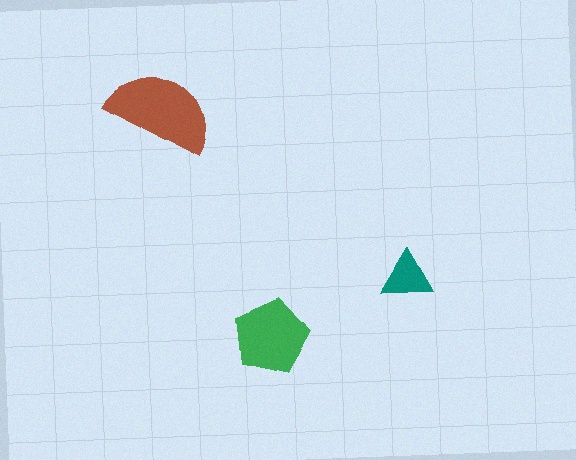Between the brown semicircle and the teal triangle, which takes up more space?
The brown semicircle.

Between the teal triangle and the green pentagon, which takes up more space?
The green pentagon.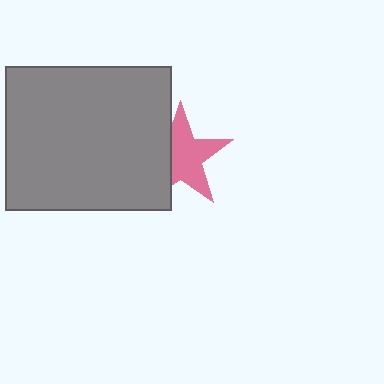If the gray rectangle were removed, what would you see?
You would see the complete pink star.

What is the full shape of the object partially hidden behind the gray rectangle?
The partially hidden object is a pink star.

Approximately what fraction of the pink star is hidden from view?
Roughly 34% of the pink star is hidden behind the gray rectangle.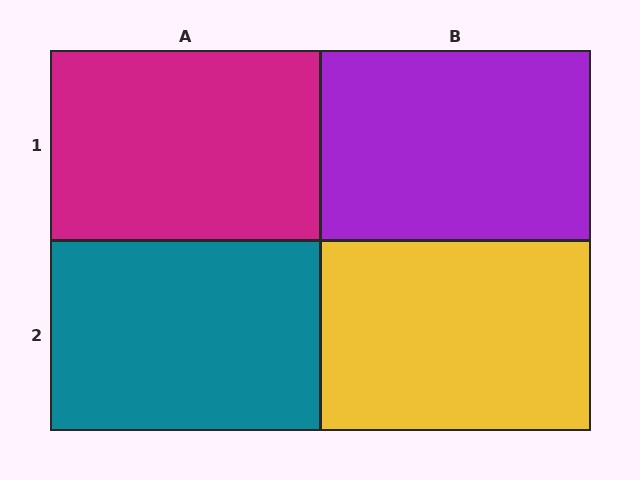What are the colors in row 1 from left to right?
Magenta, purple.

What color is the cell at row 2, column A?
Teal.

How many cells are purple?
1 cell is purple.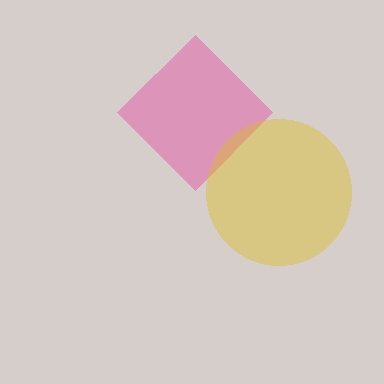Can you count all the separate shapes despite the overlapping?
Yes, there are 2 separate shapes.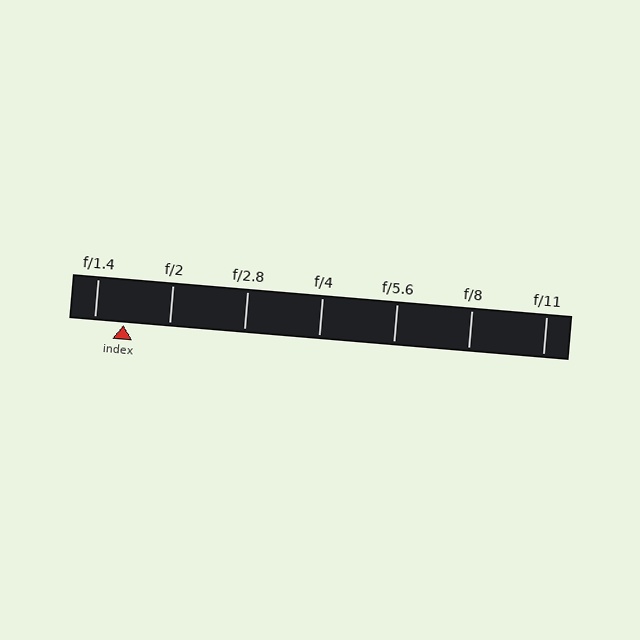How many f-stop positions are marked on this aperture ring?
There are 7 f-stop positions marked.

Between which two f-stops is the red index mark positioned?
The index mark is between f/1.4 and f/2.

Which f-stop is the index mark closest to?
The index mark is closest to f/1.4.